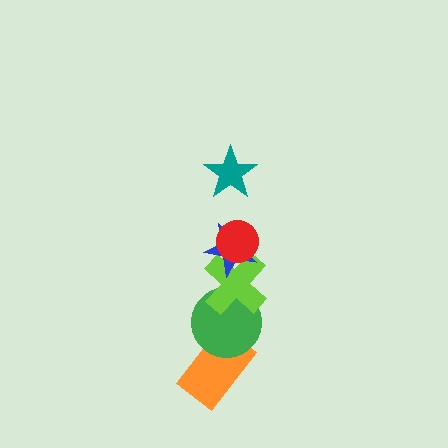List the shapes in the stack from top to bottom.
From top to bottom: the teal star, the red circle, the blue star, the lime cross, the green circle, the orange rectangle.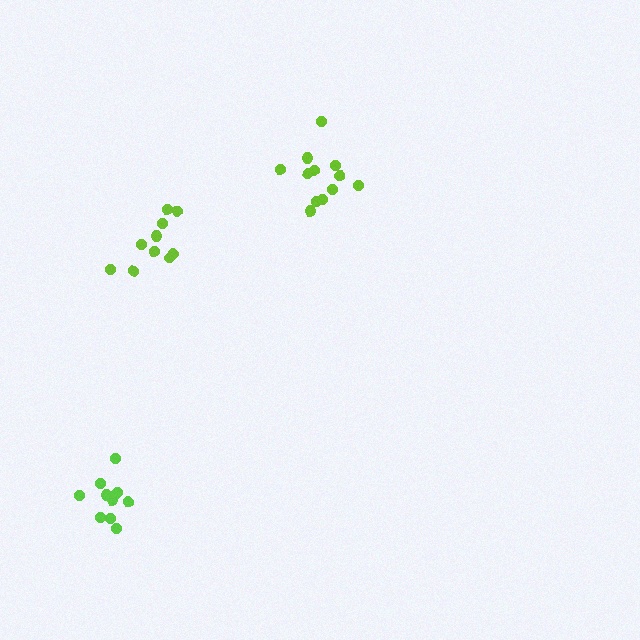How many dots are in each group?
Group 1: 10 dots, Group 2: 12 dots, Group 3: 11 dots (33 total).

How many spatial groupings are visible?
There are 3 spatial groupings.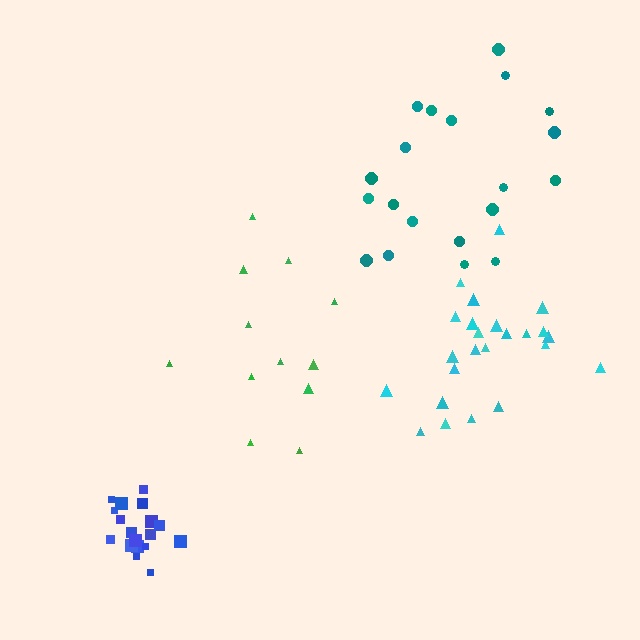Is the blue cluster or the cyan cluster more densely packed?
Blue.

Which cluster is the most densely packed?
Blue.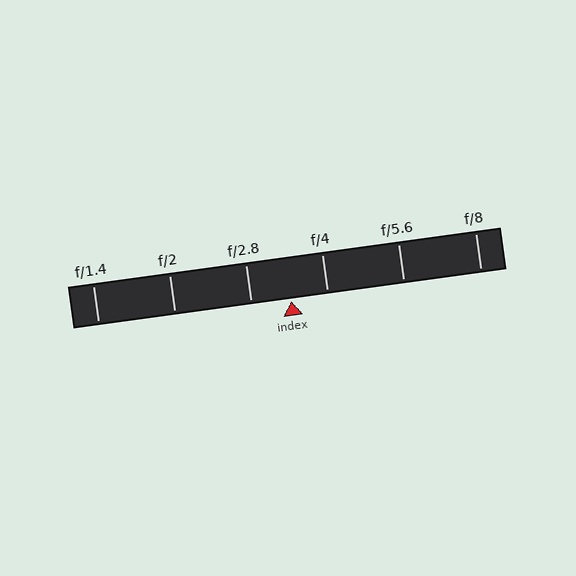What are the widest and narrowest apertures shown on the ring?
The widest aperture shown is f/1.4 and the narrowest is f/8.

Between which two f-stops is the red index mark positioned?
The index mark is between f/2.8 and f/4.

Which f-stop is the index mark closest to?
The index mark is closest to f/4.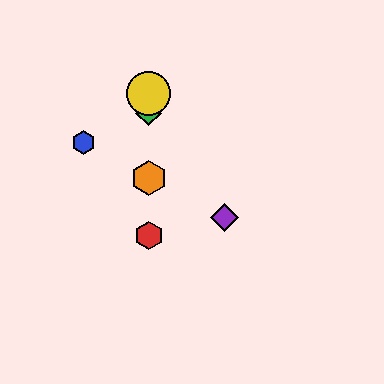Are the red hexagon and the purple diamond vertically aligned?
No, the red hexagon is at x≈149 and the purple diamond is at x≈224.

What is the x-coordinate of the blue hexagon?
The blue hexagon is at x≈84.